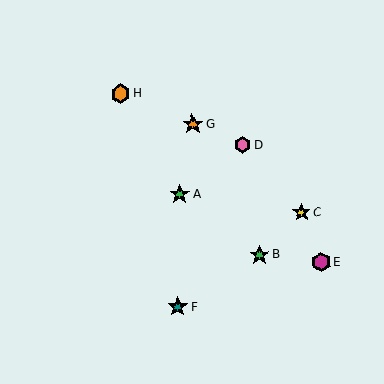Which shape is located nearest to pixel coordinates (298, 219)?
The yellow star (labeled C) at (302, 212) is nearest to that location.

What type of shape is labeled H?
Shape H is an orange hexagon.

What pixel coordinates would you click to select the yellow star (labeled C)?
Click at (302, 212) to select the yellow star C.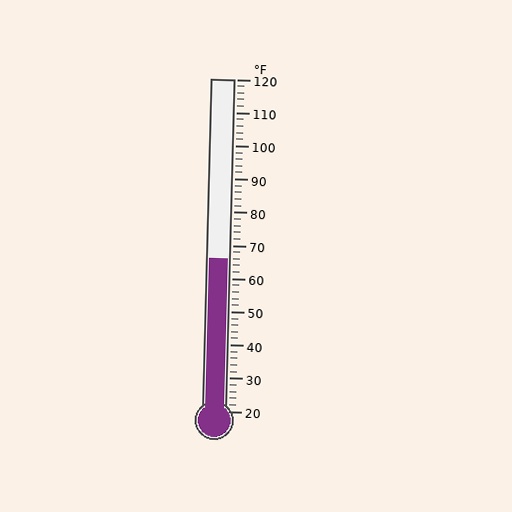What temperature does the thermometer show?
The thermometer shows approximately 66°F.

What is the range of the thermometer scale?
The thermometer scale ranges from 20°F to 120°F.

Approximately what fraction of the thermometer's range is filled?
The thermometer is filled to approximately 45% of its range.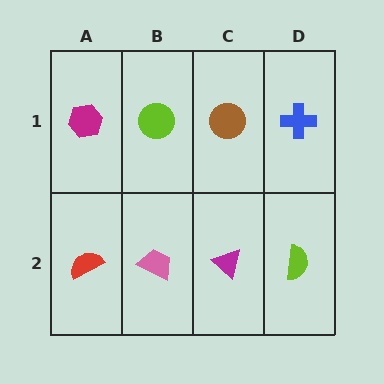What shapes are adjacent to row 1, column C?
A magenta triangle (row 2, column C), a lime circle (row 1, column B), a blue cross (row 1, column D).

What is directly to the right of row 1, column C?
A blue cross.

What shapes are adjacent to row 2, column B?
A lime circle (row 1, column B), a red semicircle (row 2, column A), a magenta triangle (row 2, column C).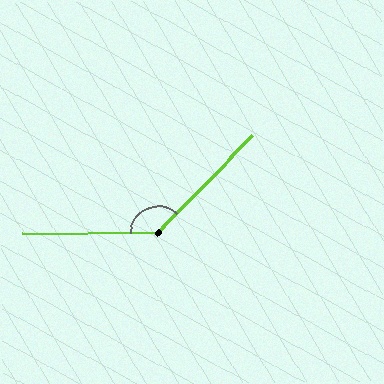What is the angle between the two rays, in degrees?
Approximately 134 degrees.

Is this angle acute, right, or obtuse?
It is obtuse.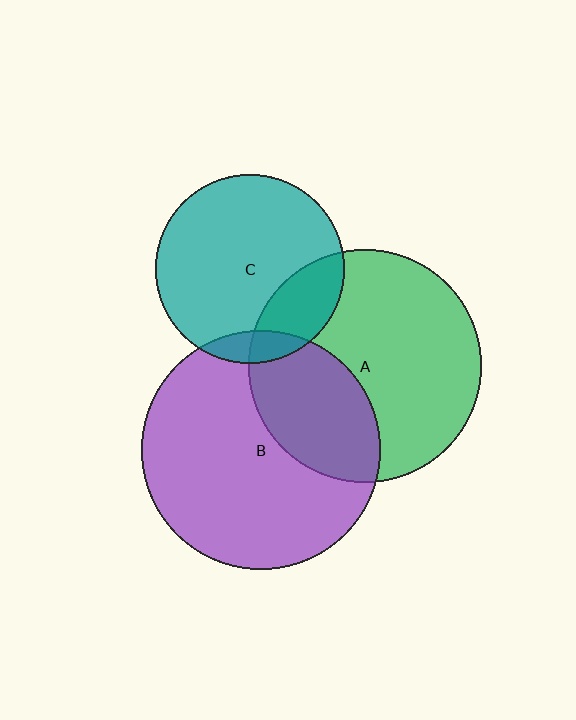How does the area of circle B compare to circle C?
Approximately 1.6 times.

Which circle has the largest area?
Circle B (purple).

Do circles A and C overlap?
Yes.